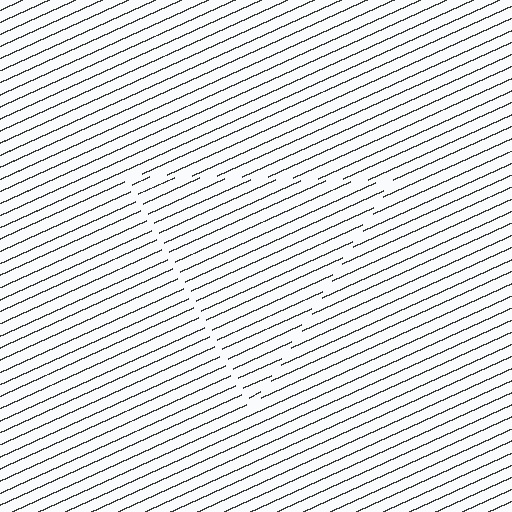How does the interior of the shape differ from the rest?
The interior of the shape contains the same grating, shifted by half a period — the contour is defined by the phase discontinuity where line-ends from the inner and outer gratings abut.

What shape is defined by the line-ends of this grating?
An illusory triangle. The interior of the shape contains the same grating, shifted by half a period — the contour is defined by the phase discontinuity where line-ends from the inner and outer gratings abut.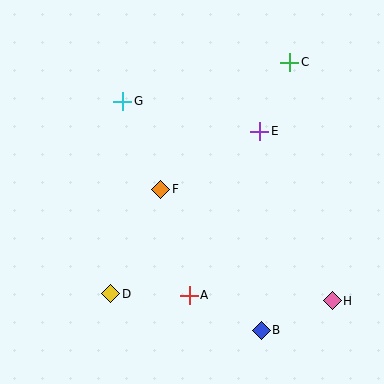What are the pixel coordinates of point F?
Point F is at (161, 189).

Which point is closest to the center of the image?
Point F at (161, 189) is closest to the center.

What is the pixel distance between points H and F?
The distance between H and F is 205 pixels.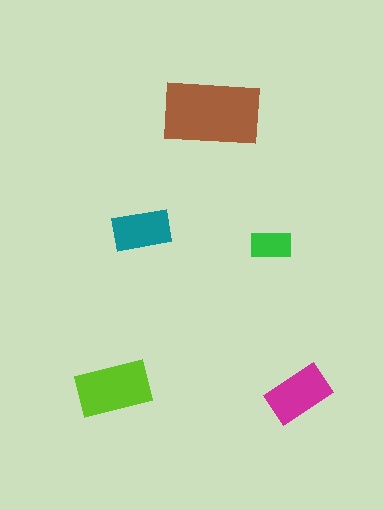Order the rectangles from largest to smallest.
the brown one, the lime one, the magenta one, the teal one, the green one.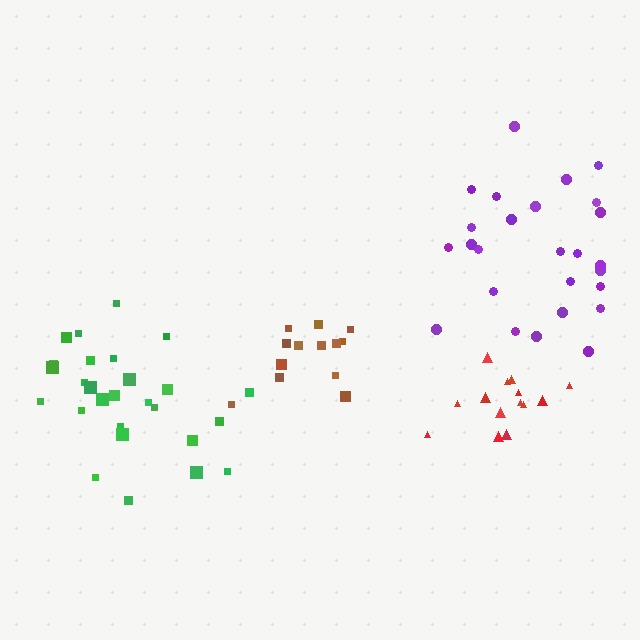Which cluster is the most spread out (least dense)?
Purple.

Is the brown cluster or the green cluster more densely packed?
Brown.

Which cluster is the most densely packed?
Red.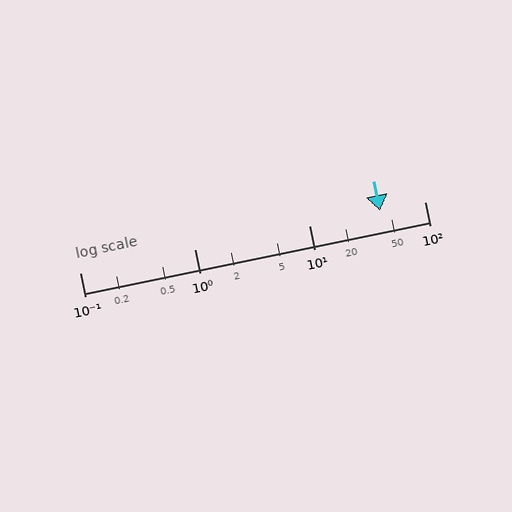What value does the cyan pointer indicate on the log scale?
The pointer indicates approximately 41.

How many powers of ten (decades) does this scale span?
The scale spans 3 decades, from 0.1 to 100.